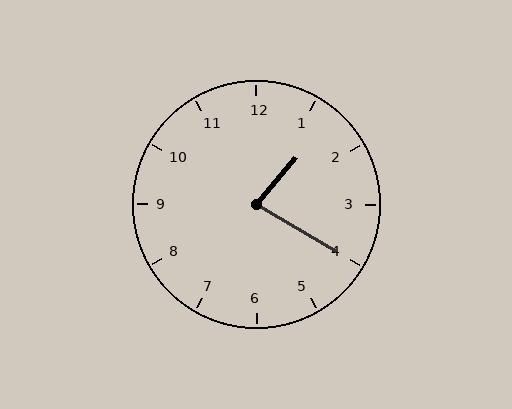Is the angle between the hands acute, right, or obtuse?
It is acute.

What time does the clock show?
1:20.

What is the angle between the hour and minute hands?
Approximately 80 degrees.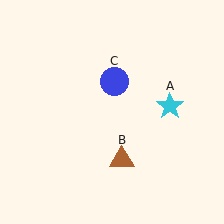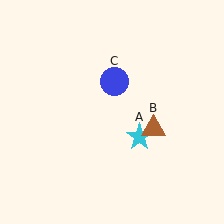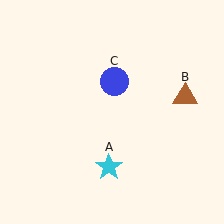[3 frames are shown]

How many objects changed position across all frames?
2 objects changed position: cyan star (object A), brown triangle (object B).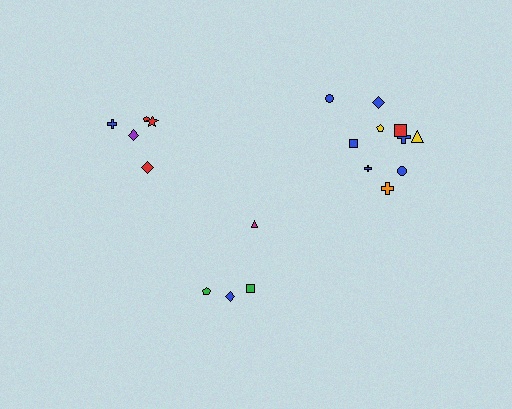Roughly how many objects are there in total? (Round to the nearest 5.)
Roughly 20 objects in total.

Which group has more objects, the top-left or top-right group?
The top-right group.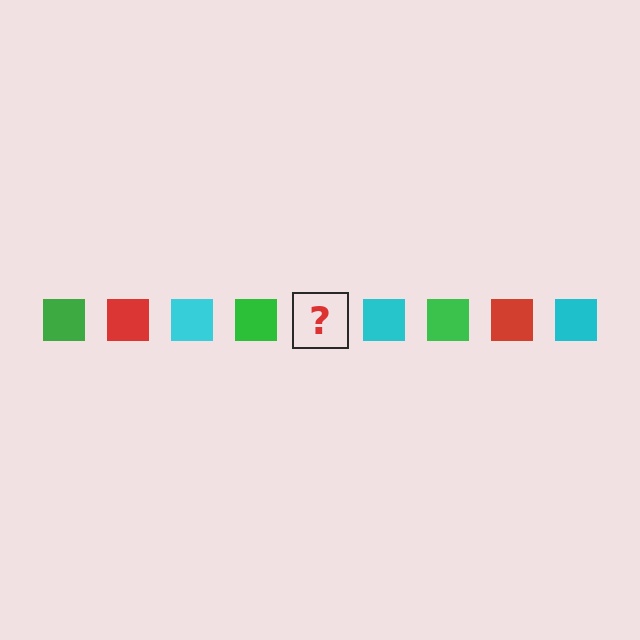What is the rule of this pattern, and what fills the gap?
The rule is that the pattern cycles through green, red, cyan squares. The gap should be filled with a red square.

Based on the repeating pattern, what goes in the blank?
The blank should be a red square.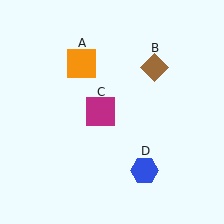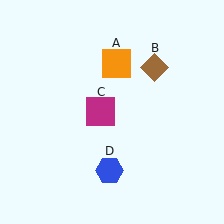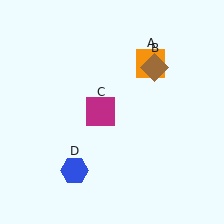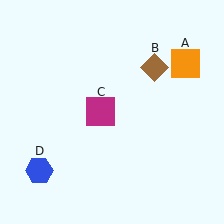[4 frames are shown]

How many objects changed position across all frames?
2 objects changed position: orange square (object A), blue hexagon (object D).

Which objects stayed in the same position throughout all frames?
Brown diamond (object B) and magenta square (object C) remained stationary.